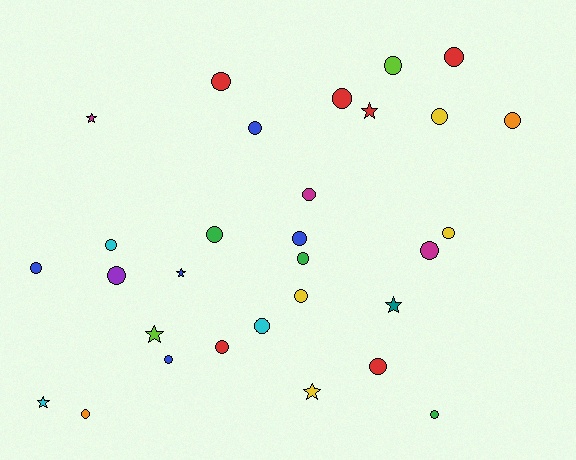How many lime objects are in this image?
There are 2 lime objects.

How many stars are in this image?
There are 7 stars.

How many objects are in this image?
There are 30 objects.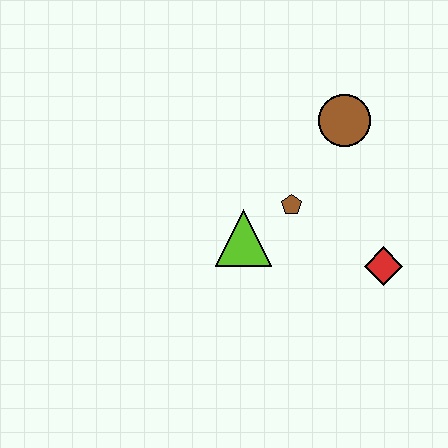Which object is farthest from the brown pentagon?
The red diamond is farthest from the brown pentagon.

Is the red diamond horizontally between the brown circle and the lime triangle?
No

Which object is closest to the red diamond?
The brown pentagon is closest to the red diamond.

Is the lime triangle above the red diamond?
Yes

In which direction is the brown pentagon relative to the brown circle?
The brown pentagon is below the brown circle.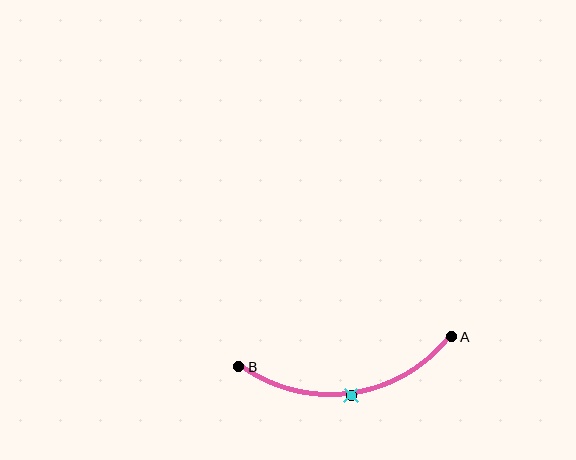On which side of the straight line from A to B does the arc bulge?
The arc bulges below the straight line connecting A and B.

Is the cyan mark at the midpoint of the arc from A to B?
Yes. The cyan mark lies on the arc at equal arc-length from both A and B — it is the arc midpoint.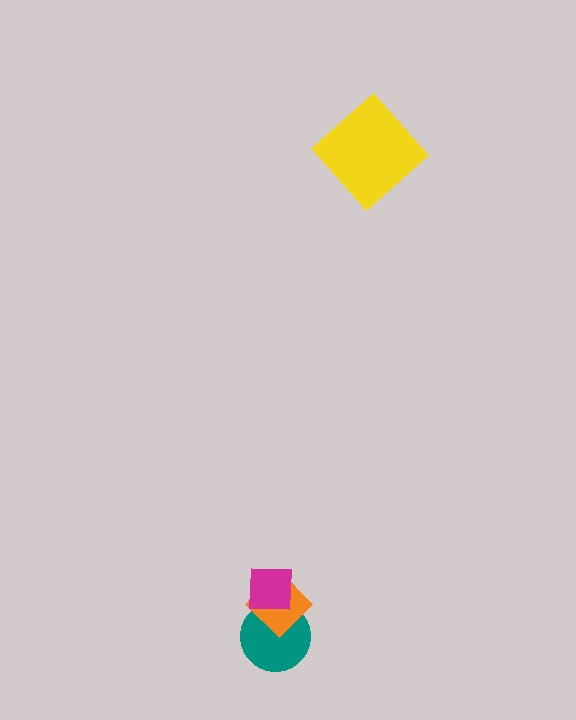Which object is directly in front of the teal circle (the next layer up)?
The orange diamond is directly in front of the teal circle.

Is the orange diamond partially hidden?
Yes, it is partially covered by another shape.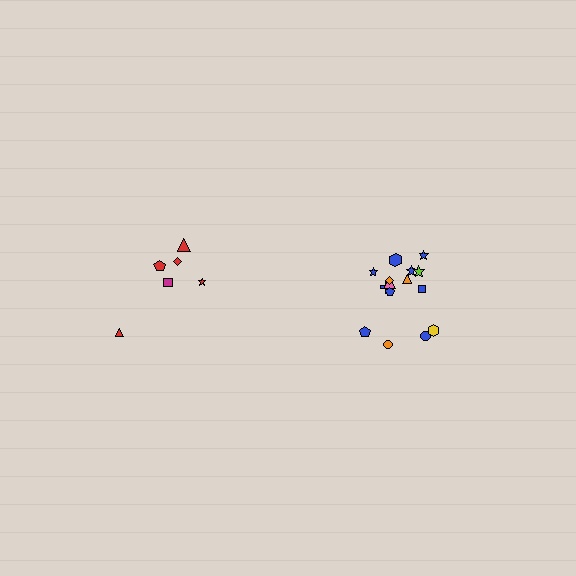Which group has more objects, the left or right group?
The right group.